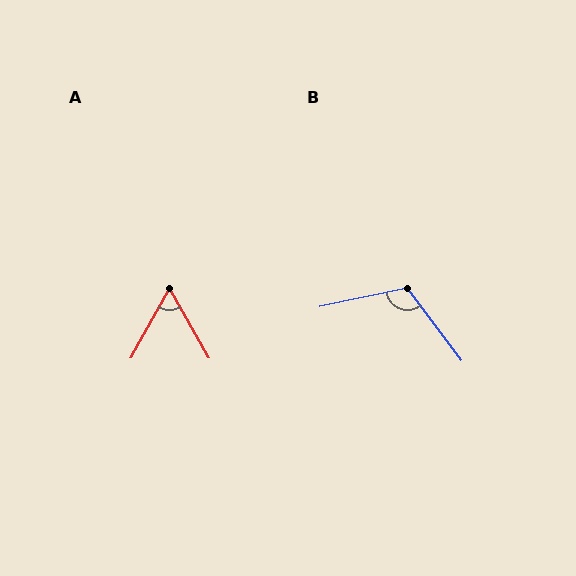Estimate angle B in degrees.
Approximately 115 degrees.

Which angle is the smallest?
A, at approximately 59 degrees.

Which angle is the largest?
B, at approximately 115 degrees.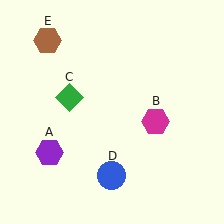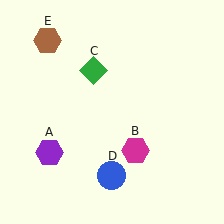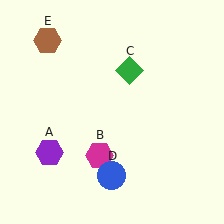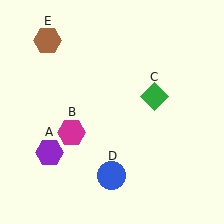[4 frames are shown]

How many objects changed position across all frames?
2 objects changed position: magenta hexagon (object B), green diamond (object C).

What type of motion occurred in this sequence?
The magenta hexagon (object B), green diamond (object C) rotated clockwise around the center of the scene.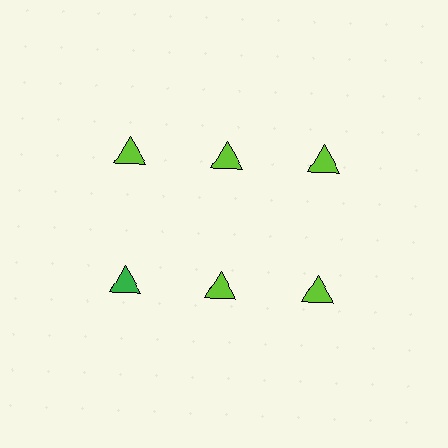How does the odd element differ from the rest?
It has a different color: green instead of lime.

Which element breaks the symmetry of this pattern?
The green triangle in the second row, leftmost column breaks the symmetry. All other shapes are lime triangles.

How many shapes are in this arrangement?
There are 6 shapes arranged in a grid pattern.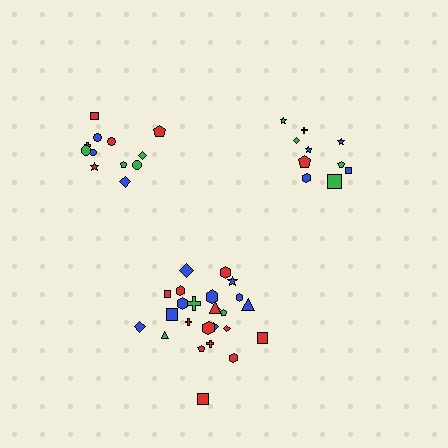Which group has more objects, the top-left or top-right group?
The top-left group.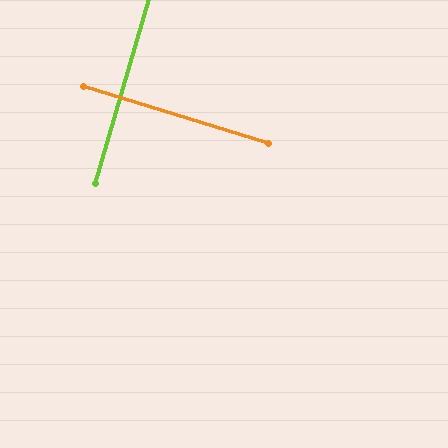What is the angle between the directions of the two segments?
Approximately 89 degrees.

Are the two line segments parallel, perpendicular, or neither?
Perpendicular — they meet at approximately 89°.